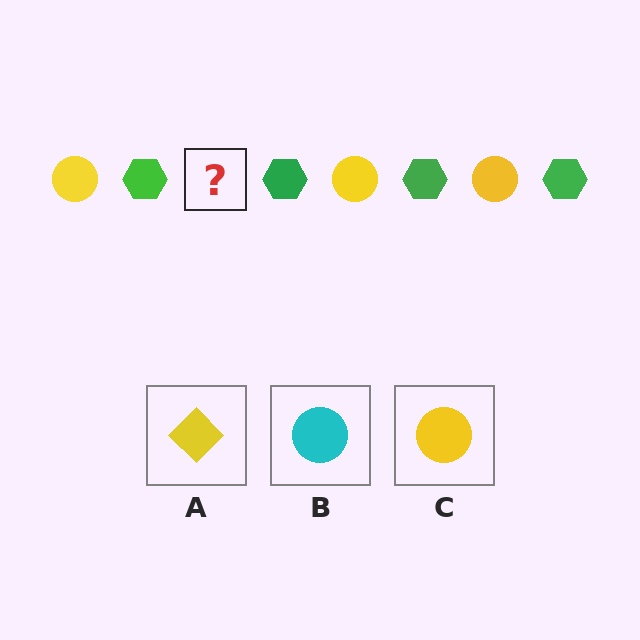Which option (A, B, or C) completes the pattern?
C.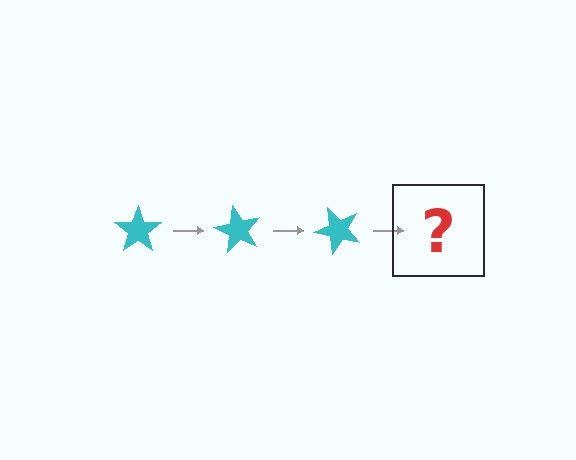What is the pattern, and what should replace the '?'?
The pattern is that the star rotates 60 degrees each step. The '?' should be a cyan star rotated 180 degrees.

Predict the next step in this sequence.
The next step is a cyan star rotated 180 degrees.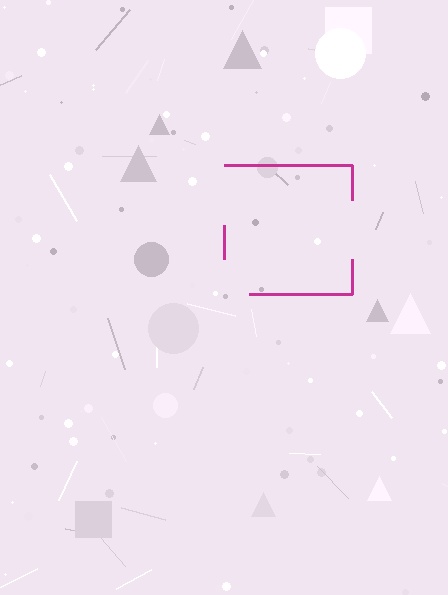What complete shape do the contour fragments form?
The contour fragments form a square.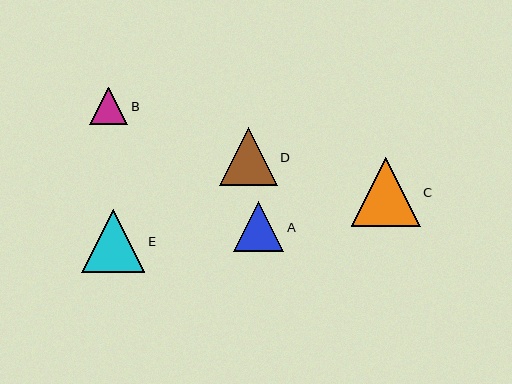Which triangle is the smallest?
Triangle B is the smallest with a size of approximately 38 pixels.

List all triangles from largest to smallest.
From largest to smallest: C, E, D, A, B.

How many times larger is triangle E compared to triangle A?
Triangle E is approximately 1.2 times the size of triangle A.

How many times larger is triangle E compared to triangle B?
Triangle E is approximately 1.7 times the size of triangle B.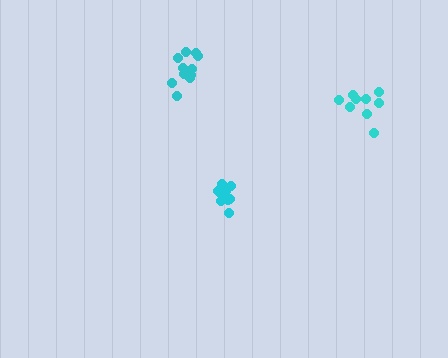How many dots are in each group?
Group 1: 11 dots, Group 2: 12 dots, Group 3: 9 dots (32 total).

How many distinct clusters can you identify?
There are 3 distinct clusters.